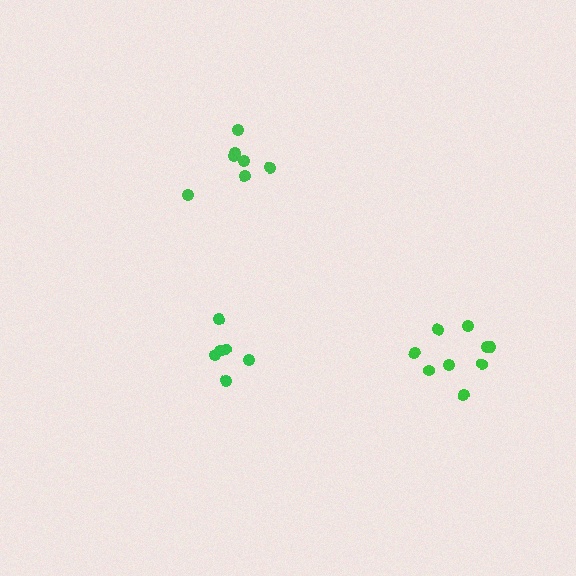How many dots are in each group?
Group 1: 9 dots, Group 2: 6 dots, Group 3: 8 dots (23 total).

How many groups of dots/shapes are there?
There are 3 groups.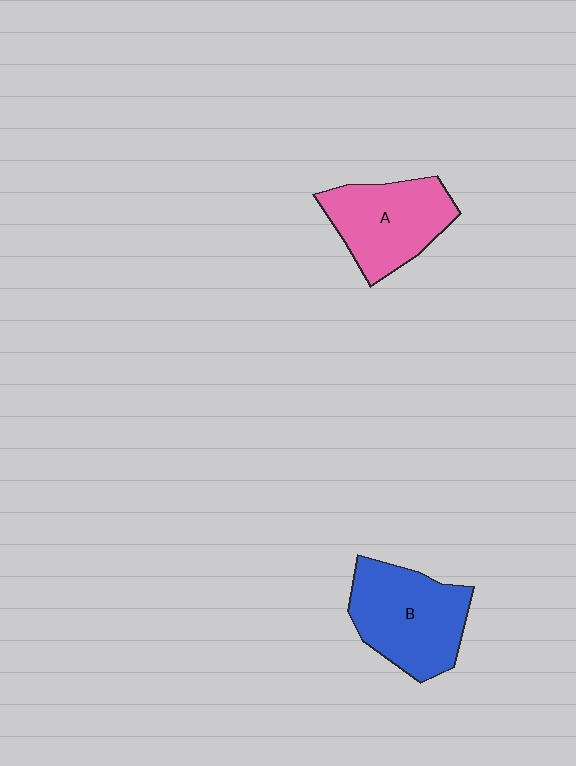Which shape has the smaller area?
Shape A (pink).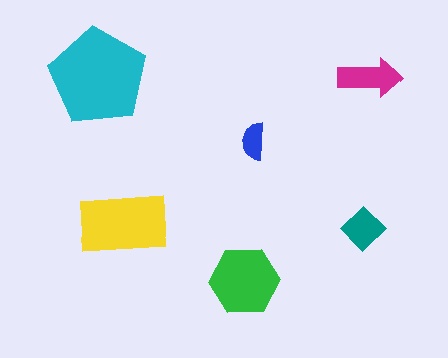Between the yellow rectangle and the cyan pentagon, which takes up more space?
The cyan pentagon.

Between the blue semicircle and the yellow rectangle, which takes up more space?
The yellow rectangle.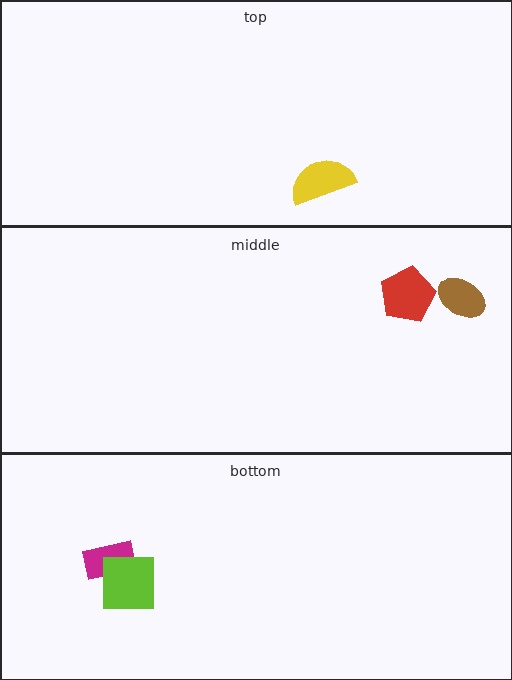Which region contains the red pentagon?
The middle region.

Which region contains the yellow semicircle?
The top region.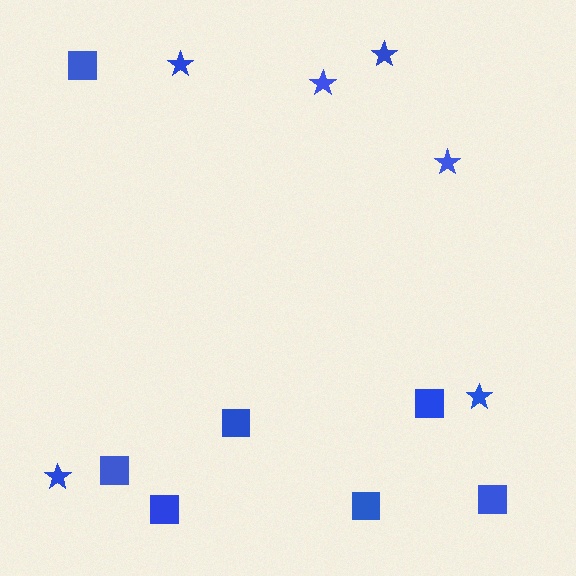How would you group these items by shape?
There are 2 groups: one group of stars (6) and one group of squares (7).